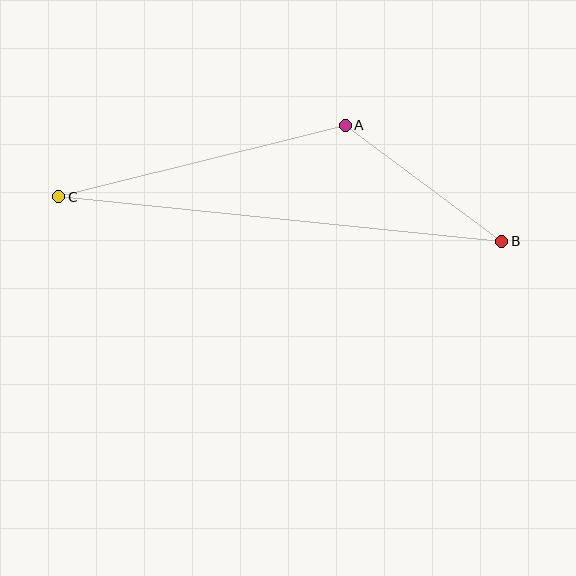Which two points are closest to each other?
Points A and B are closest to each other.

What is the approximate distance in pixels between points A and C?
The distance between A and C is approximately 295 pixels.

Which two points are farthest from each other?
Points B and C are farthest from each other.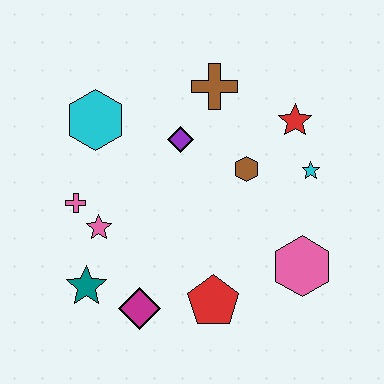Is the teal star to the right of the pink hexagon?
No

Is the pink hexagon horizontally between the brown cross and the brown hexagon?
No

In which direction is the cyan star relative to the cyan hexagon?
The cyan star is to the right of the cyan hexagon.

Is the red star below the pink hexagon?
No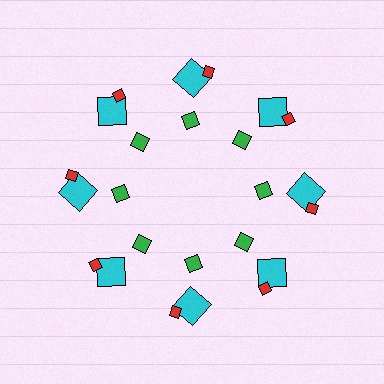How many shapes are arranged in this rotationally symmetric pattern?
There are 24 shapes, arranged in 8 groups of 3.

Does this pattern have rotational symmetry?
Yes, this pattern has 8-fold rotational symmetry. It looks the same after rotating 45 degrees around the center.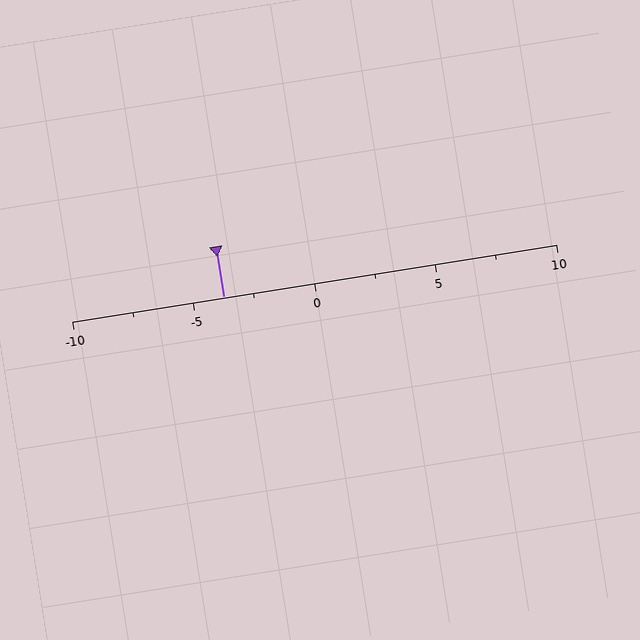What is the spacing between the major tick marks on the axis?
The major ticks are spaced 5 apart.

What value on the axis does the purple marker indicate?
The marker indicates approximately -3.8.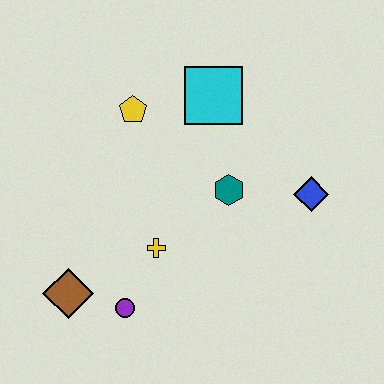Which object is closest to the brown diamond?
The purple circle is closest to the brown diamond.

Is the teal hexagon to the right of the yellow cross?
Yes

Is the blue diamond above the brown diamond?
Yes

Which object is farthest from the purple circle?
The cyan square is farthest from the purple circle.